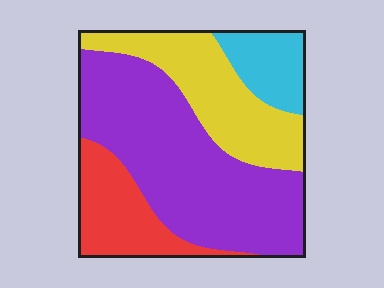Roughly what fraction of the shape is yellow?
Yellow covers 24% of the shape.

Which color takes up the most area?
Purple, at roughly 50%.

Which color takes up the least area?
Cyan, at roughly 10%.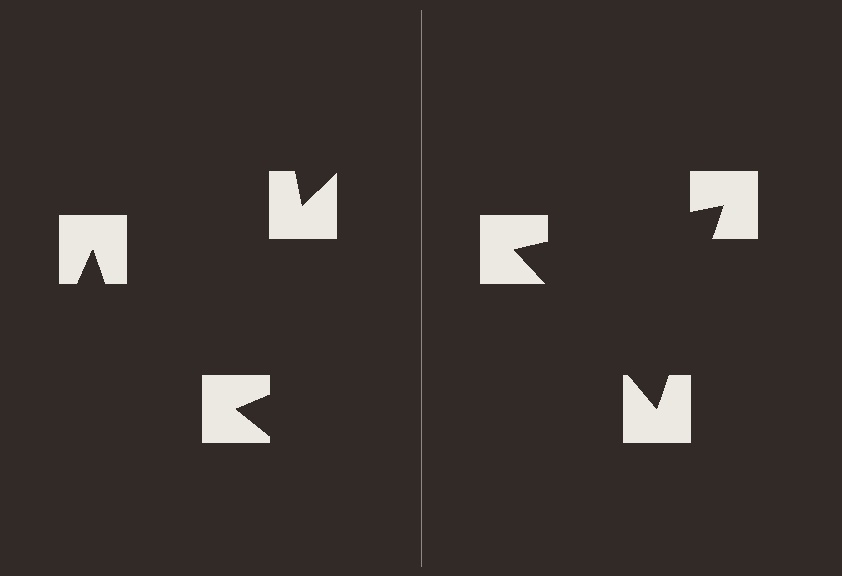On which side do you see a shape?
An illusory triangle appears on the right side. On the left side the wedge cuts are rotated, so no coherent shape forms.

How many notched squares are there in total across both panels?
6 — 3 on each side.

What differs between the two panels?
The notched squares are positioned identically on both sides; only the wedge orientations differ. On the right they align to a triangle; on the left they are misaligned.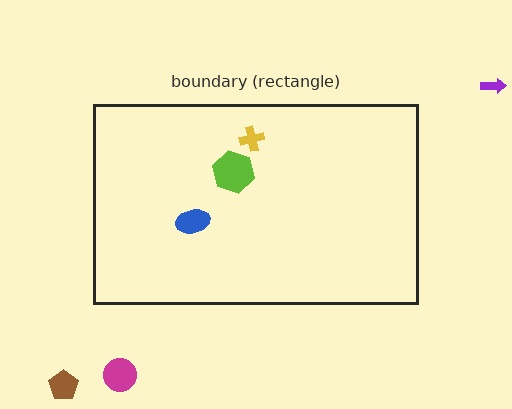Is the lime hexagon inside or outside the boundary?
Inside.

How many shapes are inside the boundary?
3 inside, 3 outside.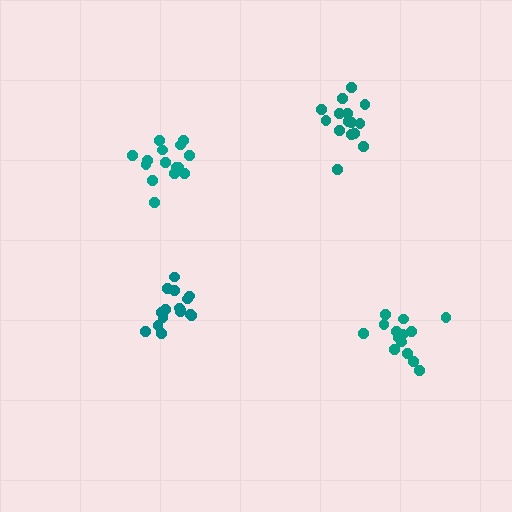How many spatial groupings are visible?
There are 4 spatial groupings.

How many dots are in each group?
Group 1: 15 dots, Group 2: 15 dots, Group 3: 16 dots, Group 4: 14 dots (60 total).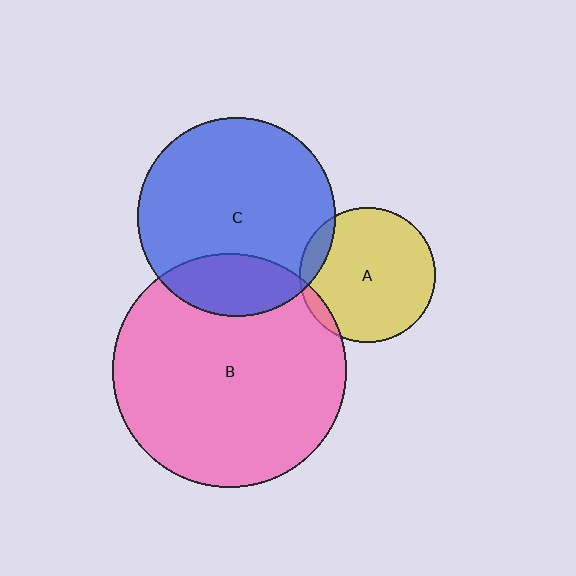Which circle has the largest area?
Circle B (pink).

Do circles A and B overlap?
Yes.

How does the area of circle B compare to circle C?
Approximately 1.4 times.